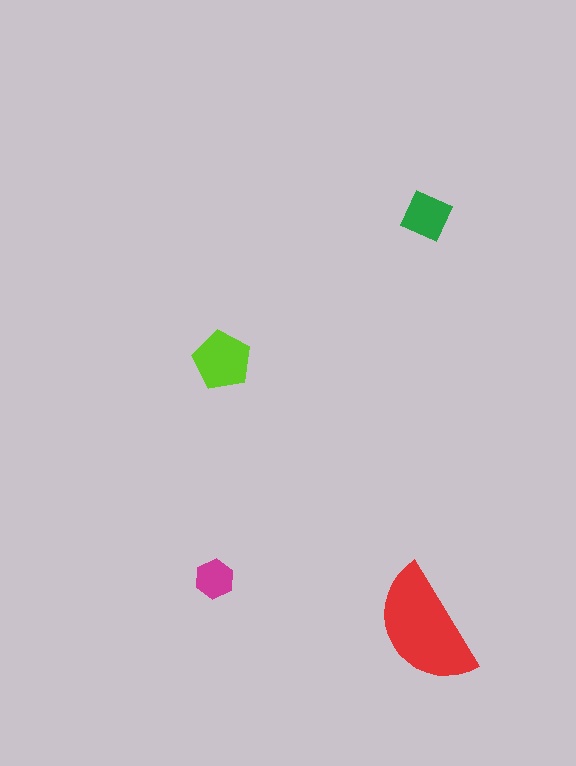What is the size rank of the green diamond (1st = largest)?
3rd.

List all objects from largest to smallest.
The red semicircle, the lime pentagon, the green diamond, the magenta hexagon.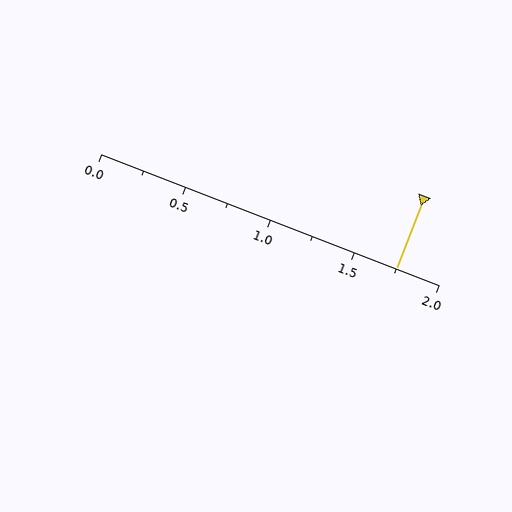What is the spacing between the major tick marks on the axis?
The major ticks are spaced 0.5 apart.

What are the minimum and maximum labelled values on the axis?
The axis runs from 0.0 to 2.0.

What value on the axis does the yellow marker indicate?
The marker indicates approximately 1.75.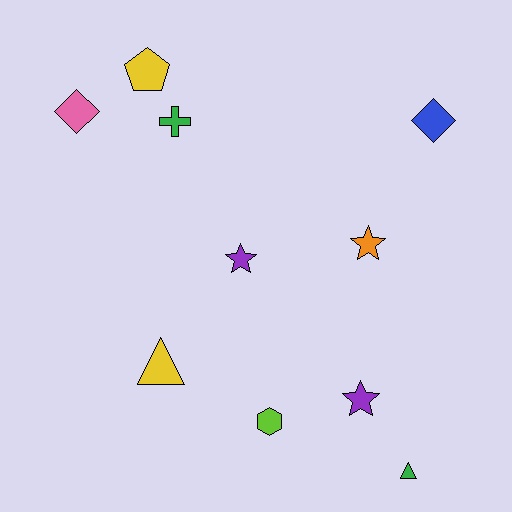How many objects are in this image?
There are 10 objects.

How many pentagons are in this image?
There is 1 pentagon.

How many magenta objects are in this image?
There are no magenta objects.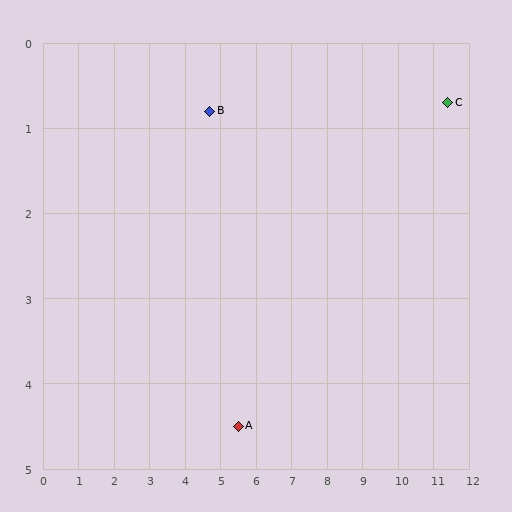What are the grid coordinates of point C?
Point C is at approximately (11.4, 0.7).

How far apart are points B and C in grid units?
Points B and C are about 6.7 grid units apart.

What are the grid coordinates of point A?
Point A is at approximately (5.5, 4.5).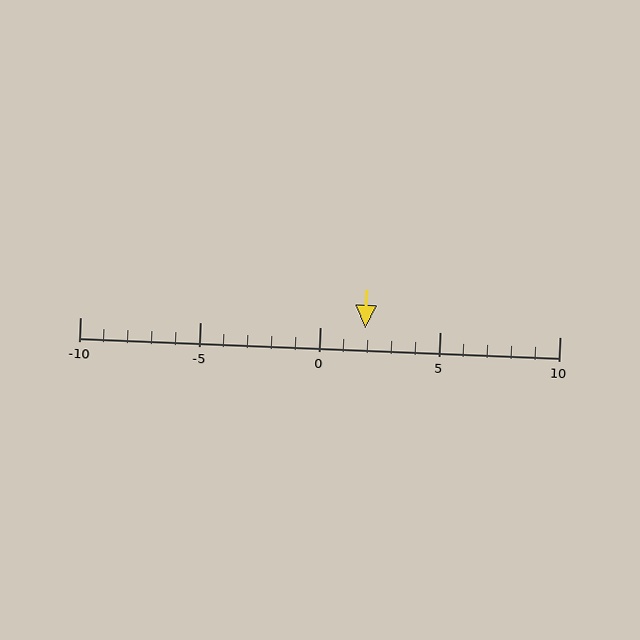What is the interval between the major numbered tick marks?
The major tick marks are spaced 5 units apart.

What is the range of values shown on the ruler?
The ruler shows values from -10 to 10.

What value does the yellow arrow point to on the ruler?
The yellow arrow points to approximately 2.